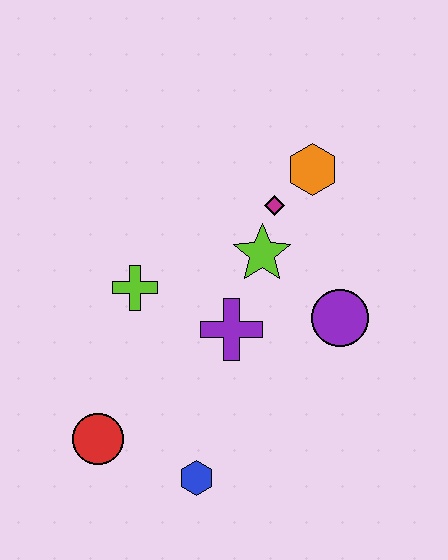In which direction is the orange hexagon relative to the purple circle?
The orange hexagon is above the purple circle.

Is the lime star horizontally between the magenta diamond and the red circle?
Yes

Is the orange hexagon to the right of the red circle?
Yes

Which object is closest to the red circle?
The blue hexagon is closest to the red circle.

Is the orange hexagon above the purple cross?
Yes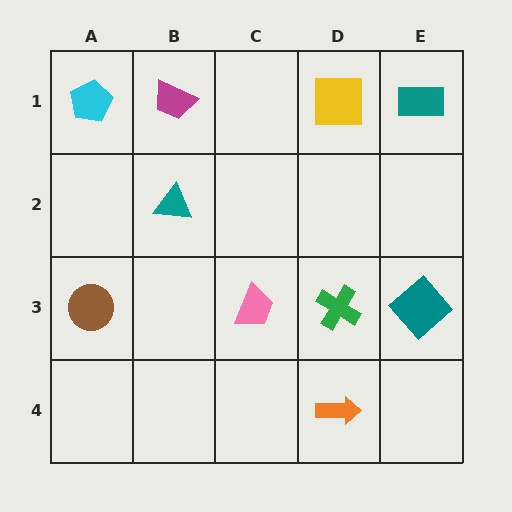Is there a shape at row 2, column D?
No, that cell is empty.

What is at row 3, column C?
A pink trapezoid.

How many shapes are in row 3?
4 shapes.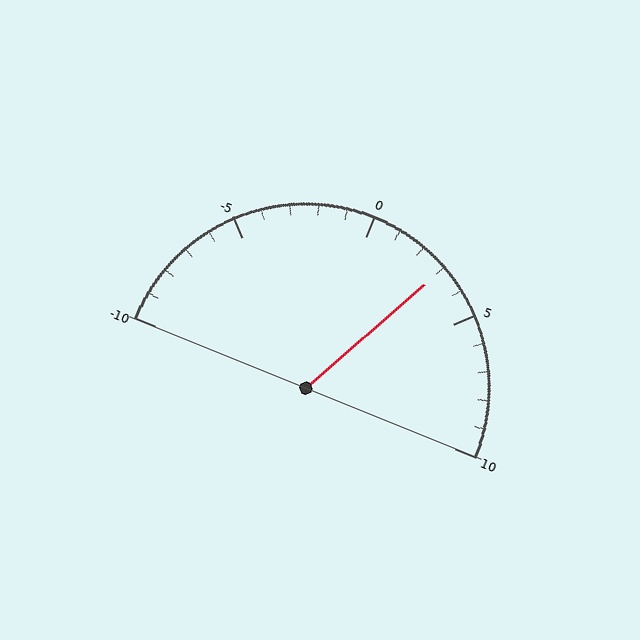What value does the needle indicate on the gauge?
The needle indicates approximately 3.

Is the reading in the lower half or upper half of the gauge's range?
The reading is in the upper half of the range (-10 to 10).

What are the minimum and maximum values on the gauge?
The gauge ranges from -10 to 10.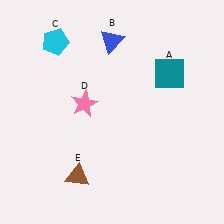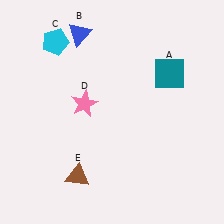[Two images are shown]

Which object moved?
The blue triangle (B) moved left.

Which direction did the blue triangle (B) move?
The blue triangle (B) moved left.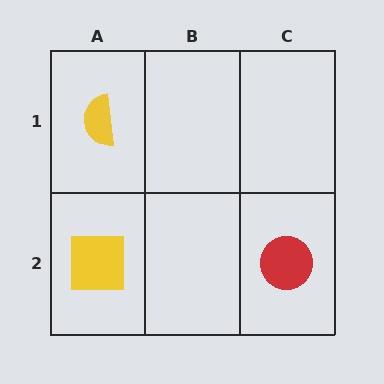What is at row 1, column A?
A yellow semicircle.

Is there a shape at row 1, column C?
No, that cell is empty.